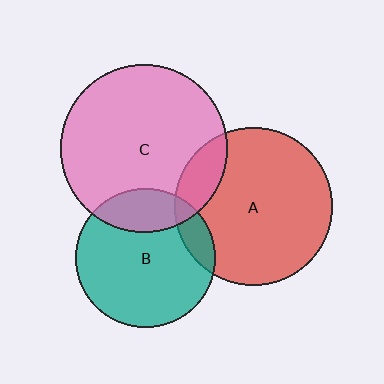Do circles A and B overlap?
Yes.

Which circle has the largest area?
Circle C (pink).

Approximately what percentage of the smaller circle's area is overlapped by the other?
Approximately 10%.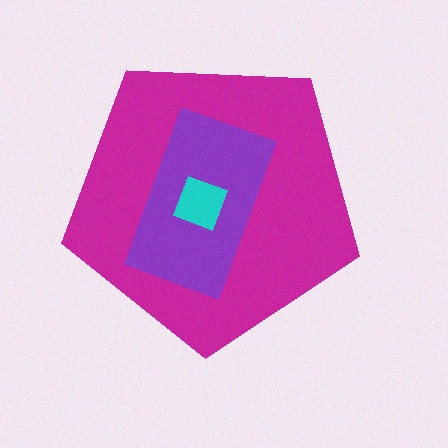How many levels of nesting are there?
3.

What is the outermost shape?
The magenta pentagon.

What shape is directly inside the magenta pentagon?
The purple rectangle.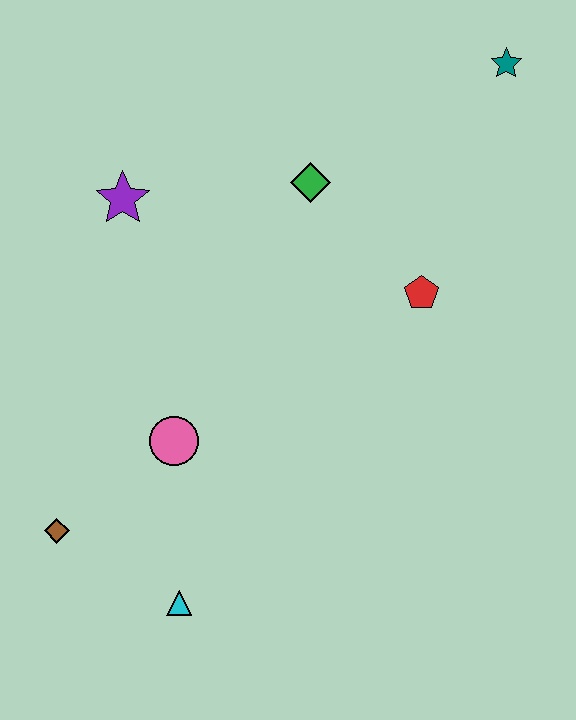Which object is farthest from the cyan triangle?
The teal star is farthest from the cyan triangle.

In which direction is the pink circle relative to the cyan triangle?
The pink circle is above the cyan triangle.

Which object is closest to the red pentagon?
The green diamond is closest to the red pentagon.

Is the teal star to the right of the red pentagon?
Yes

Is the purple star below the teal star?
Yes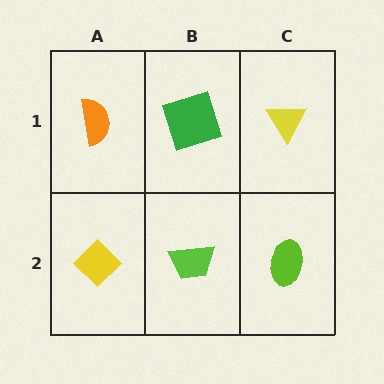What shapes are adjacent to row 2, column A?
An orange semicircle (row 1, column A), a lime trapezoid (row 2, column B).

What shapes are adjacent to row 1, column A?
A yellow diamond (row 2, column A), a green square (row 1, column B).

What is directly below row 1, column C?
A lime ellipse.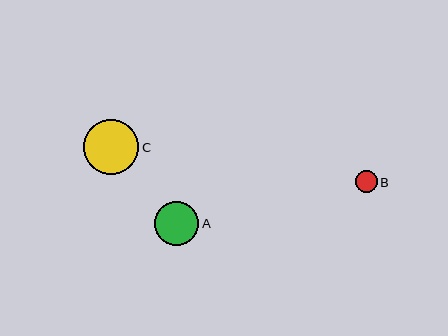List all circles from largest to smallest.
From largest to smallest: C, A, B.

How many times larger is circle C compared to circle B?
Circle C is approximately 2.6 times the size of circle B.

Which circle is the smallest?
Circle B is the smallest with a size of approximately 21 pixels.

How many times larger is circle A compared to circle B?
Circle A is approximately 2.1 times the size of circle B.